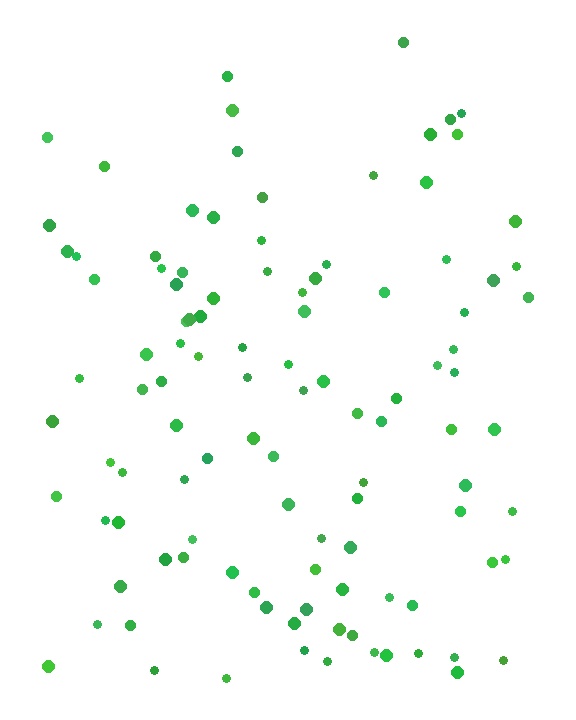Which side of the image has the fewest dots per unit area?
The top.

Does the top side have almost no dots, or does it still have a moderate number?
Still a moderate number, just noticeably fewer than the bottom.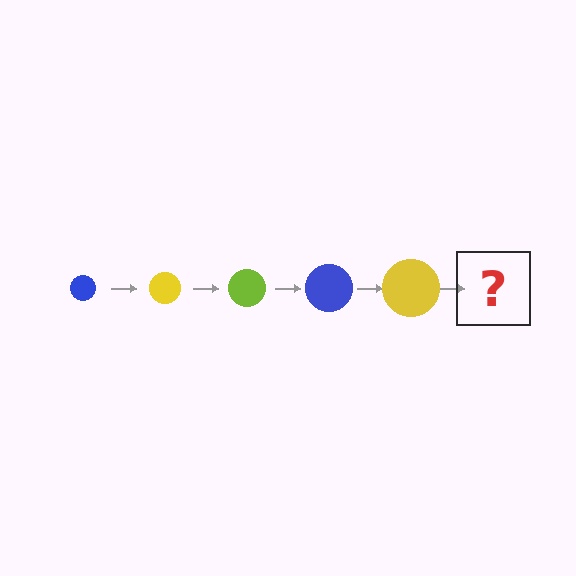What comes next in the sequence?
The next element should be a lime circle, larger than the previous one.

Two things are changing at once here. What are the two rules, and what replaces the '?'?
The two rules are that the circle grows larger each step and the color cycles through blue, yellow, and lime. The '?' should be a lime circle, larger than the previous one.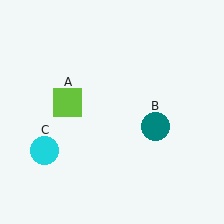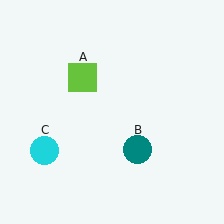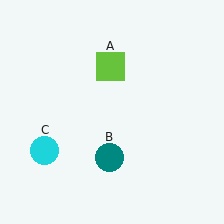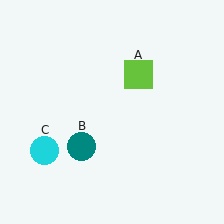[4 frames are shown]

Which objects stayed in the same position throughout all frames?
Cyan circle (object C) remained stationary.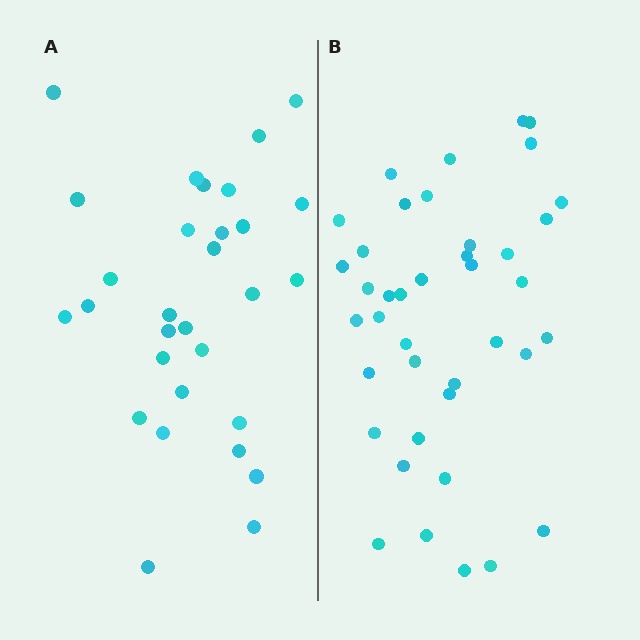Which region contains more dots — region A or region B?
Region B (the right region) has more dots.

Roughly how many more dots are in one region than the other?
Region B has roughly 10 or so more dots than region A.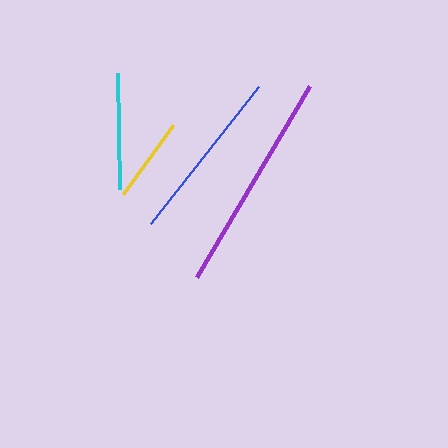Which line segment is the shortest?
The yellow line is the shortest at approximately 85 pixels.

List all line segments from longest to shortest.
From longest to shortest: purple, blue, cyan, yellow.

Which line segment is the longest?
The purple line is the longest at approximately 222 pixels.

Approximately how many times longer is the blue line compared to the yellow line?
The blue line is approximately 2.0 times the length of the yellow line.